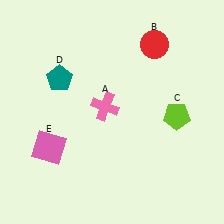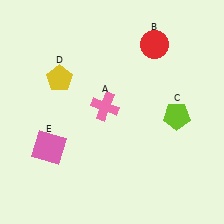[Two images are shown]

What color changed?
The pentagon (D) changed from teal in Image 1 to yellow in Image 2.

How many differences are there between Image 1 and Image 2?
There is 1 difference between the two images.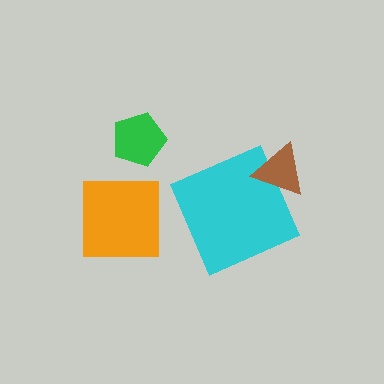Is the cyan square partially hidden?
Yes, it is partially covered by another shape.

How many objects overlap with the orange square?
0 objects overlap with the orange square.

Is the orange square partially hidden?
No, no other shape covers it.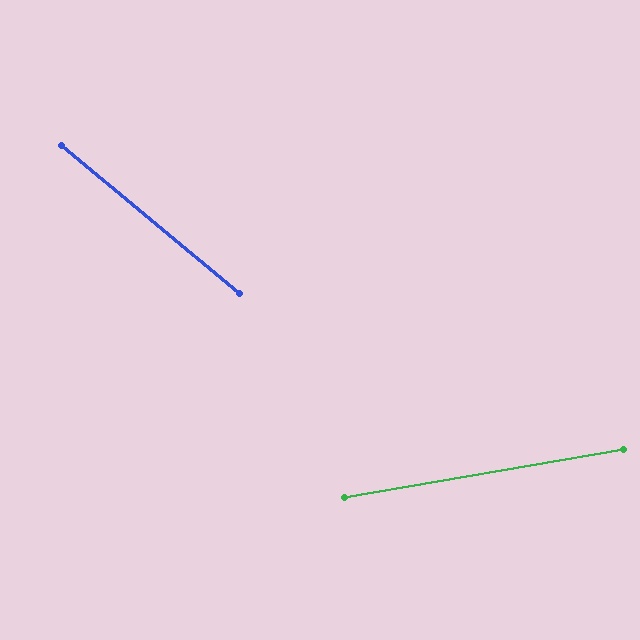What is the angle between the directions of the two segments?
Approximately 49 degrees.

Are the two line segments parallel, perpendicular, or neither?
Neither parallel nor perpendicular — they differ by about 49°.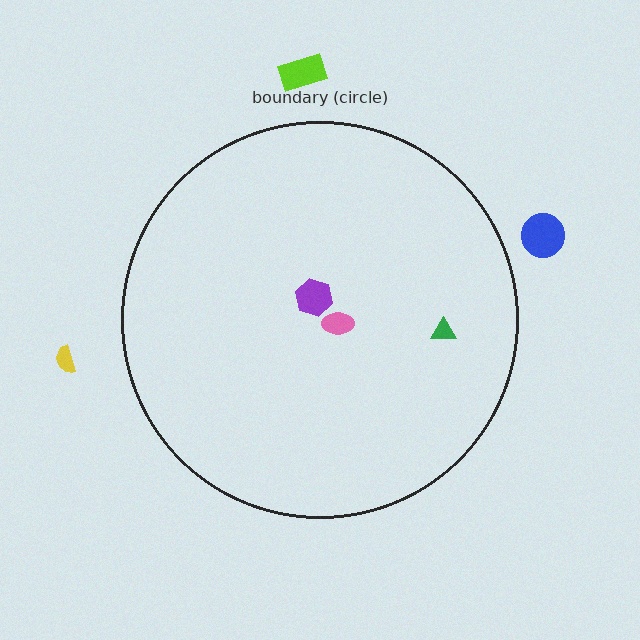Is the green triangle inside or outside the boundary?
Inside.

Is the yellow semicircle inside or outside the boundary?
Outside.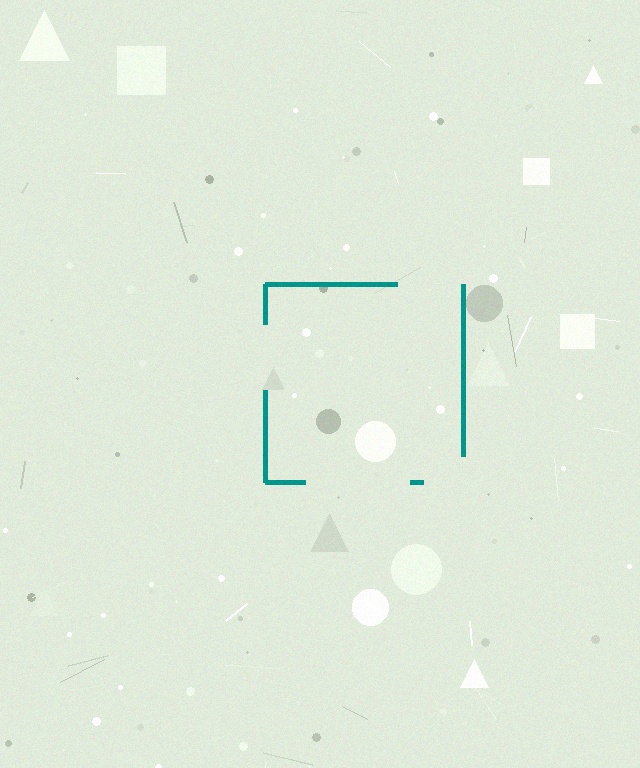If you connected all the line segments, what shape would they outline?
They would outline a square.